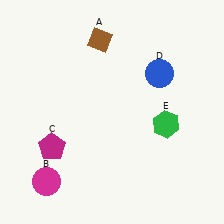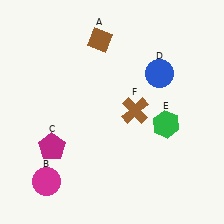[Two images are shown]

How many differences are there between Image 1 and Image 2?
There is 1 difference between the two images.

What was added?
A brown cross (F) was added in Image 2.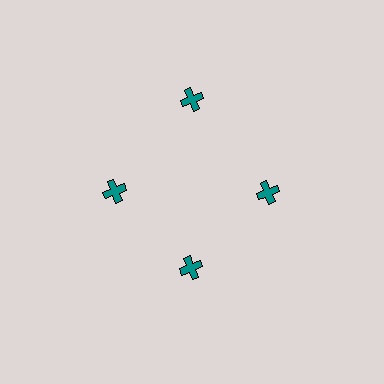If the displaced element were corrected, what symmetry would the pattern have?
It would have 4-fold rotational symmetry — the pattern would map onto itself every 90 degrees.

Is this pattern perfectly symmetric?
No. The 4 teal crosses are arranged in a ring, but one element near the 12 o'clock position is pushed outward from the center, breaking the 4-fold rotational symmetry.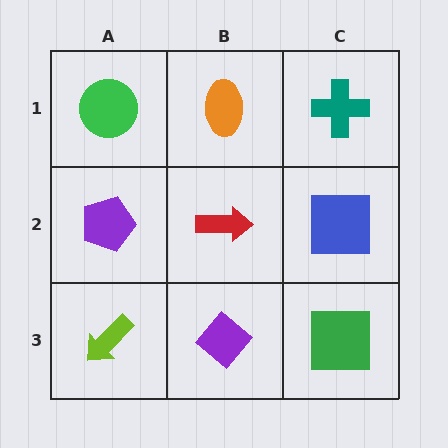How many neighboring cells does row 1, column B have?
3.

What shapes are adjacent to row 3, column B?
A red arrow (row 2, column B), a lime arrow (row 3, column A), a green square (row 3, column C).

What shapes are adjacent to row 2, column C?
A teal cross (row 1, column C), a green square (row 3, column C), a red arrow (row 2, column B).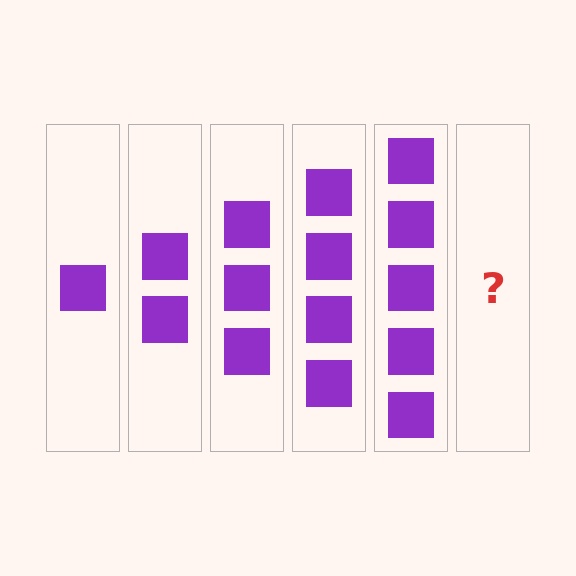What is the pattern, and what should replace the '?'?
The pattern is that each step adds one more square. The '?' should be 6 squares.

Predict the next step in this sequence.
The next step is 6 squares.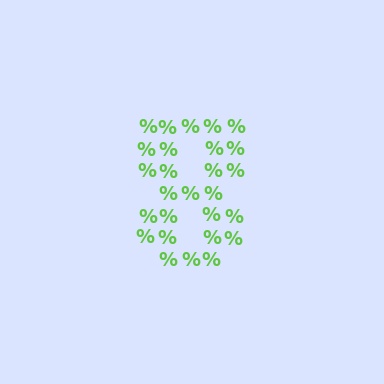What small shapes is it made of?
It is made of small percent signs.